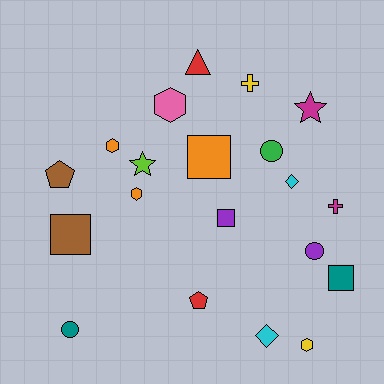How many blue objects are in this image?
There are no blue objects.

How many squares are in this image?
There are 4 squares.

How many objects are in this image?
There are 20 objects.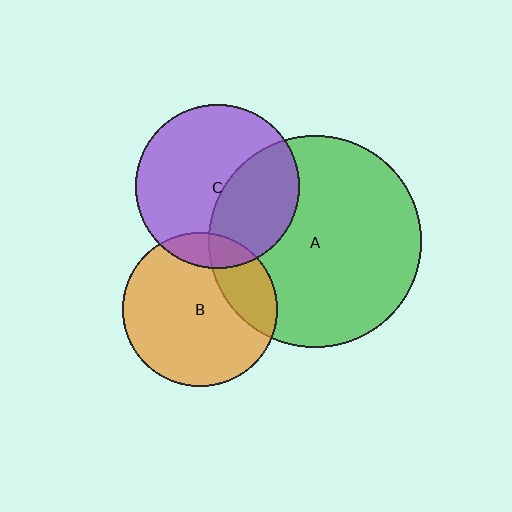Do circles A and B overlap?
Yes.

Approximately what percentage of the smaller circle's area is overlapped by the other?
Approximately 25%.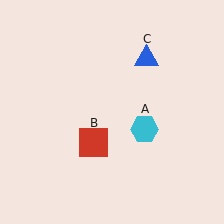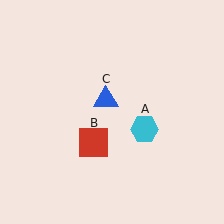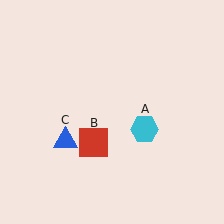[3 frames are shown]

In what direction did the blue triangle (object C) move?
The blue triangle (object C) moved down and to the left.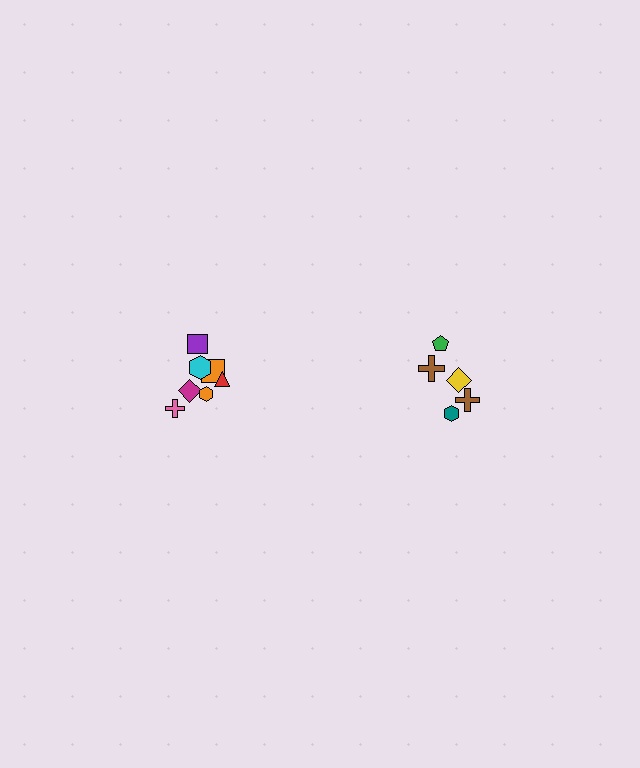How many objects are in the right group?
There are 5 objects.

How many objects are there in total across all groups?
There are 12 objects.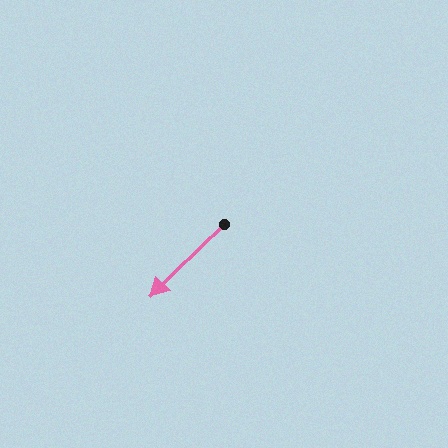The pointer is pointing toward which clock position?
Roughly 8 o'clock.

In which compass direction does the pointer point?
Southwest.